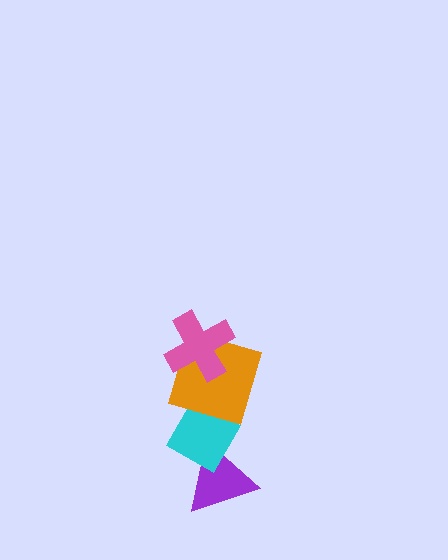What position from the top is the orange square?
The orange square is 2nd from the top.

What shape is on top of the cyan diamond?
The orange square is on top of the cyan diamond.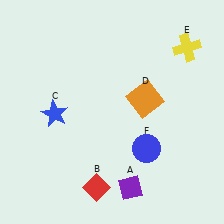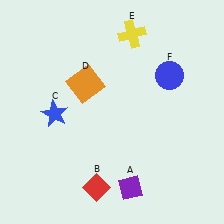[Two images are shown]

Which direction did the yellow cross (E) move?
The yellow cross (E) moved left.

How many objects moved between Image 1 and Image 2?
3 objects moved between the two images.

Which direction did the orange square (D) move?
The orange square (D) moved left.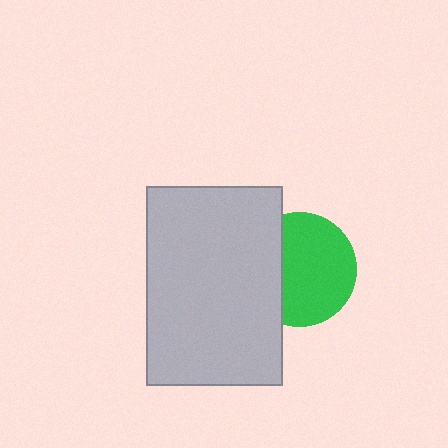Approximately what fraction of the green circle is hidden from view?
Roughly 32% of the green circle is hidden behind the light gray rectangle.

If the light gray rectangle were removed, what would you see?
You would see the complete green circle.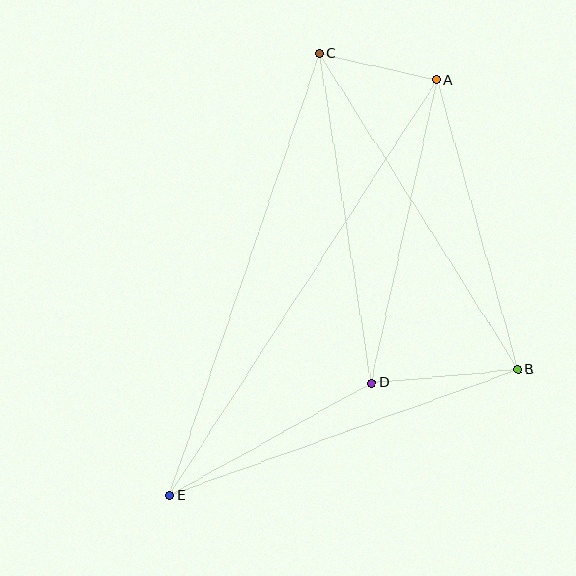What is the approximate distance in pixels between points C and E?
The distance between C and E is approximately 467 pixels.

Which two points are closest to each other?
Points A and C are closest to each other.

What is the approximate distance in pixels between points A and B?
The distance between A and B is approximately 300 pixels.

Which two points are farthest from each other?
Points A and E are farthest from each other.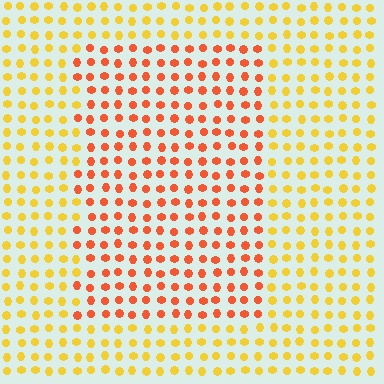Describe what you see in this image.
The image is filled with small yellow elements in a uniform arrangement. A rectangle-shaped region is visible where the elements are tinted to a slightly different hue, forming a subtle color boundary.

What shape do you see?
I see a rectangle.